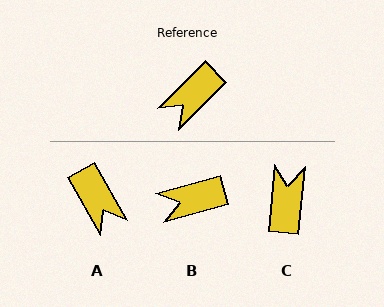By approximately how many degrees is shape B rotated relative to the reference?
Approximately 29 degrees clockwise.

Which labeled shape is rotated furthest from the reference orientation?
C, about 141 degrees away.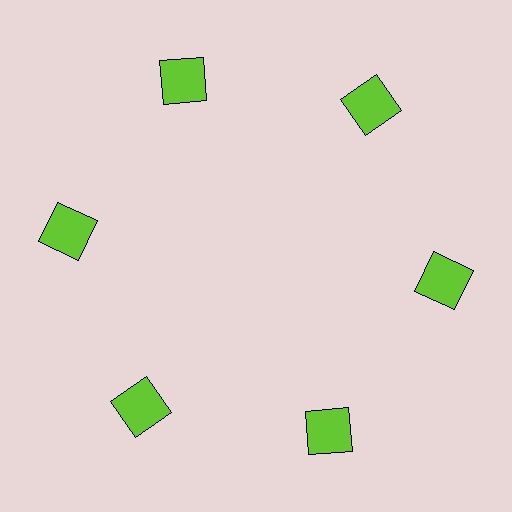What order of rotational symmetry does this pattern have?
This pattern has 6-fold rotational symmetry.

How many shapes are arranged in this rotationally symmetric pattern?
There are 6 shapes, arranged in 6 groups of 1.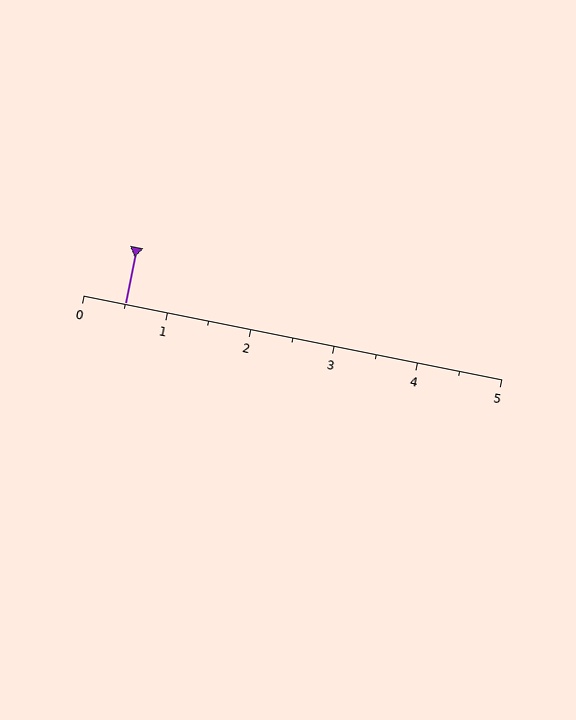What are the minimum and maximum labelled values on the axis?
The axis runs from 0 to 5.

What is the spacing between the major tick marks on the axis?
The major ticks are spaced 1 apart.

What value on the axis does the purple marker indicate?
The marker indicates approximately 0.5.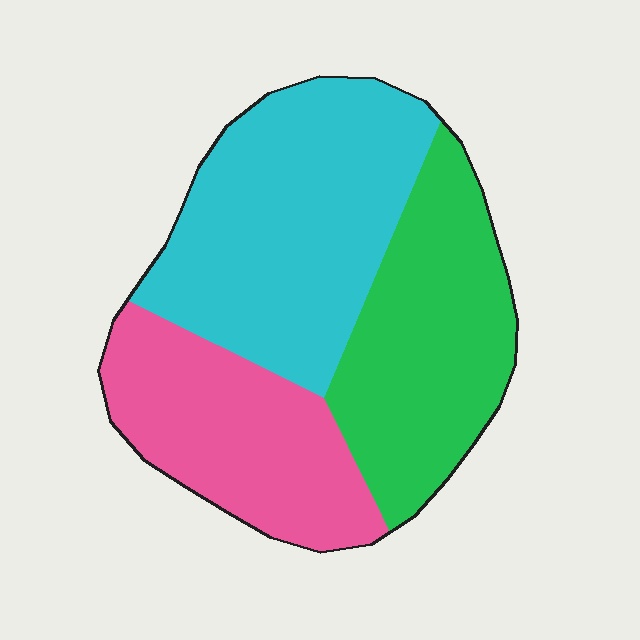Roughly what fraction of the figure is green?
Green takes up between a quarter and a half of the figure.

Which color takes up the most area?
Cyan, at roughly 40%.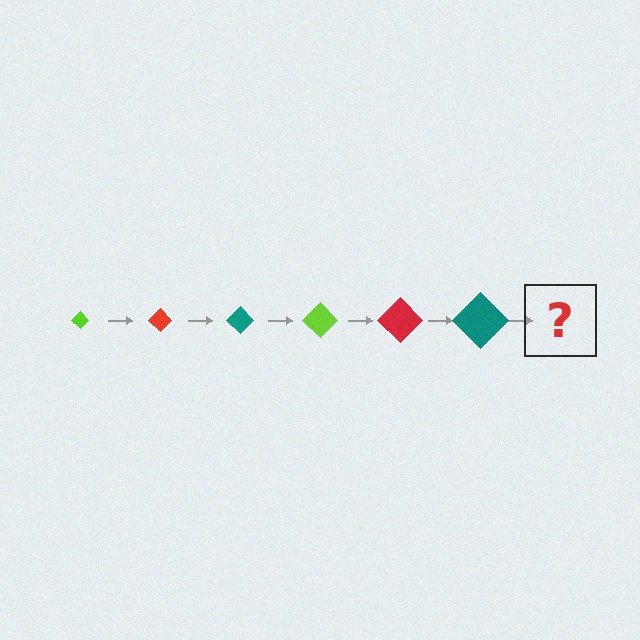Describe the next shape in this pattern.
It should be a lime diamond, larger than the previous one.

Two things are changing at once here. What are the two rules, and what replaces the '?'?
The two rules are that the diamond grows larger each step and the color cycles through lime, red, and teal. The '?' should be a lime diamond, larger than the previous one.